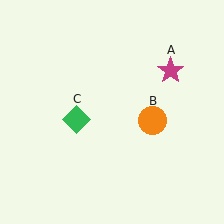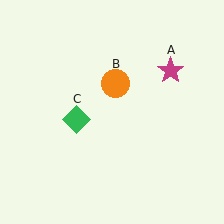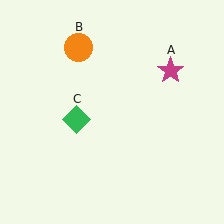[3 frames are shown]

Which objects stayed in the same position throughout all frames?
Magenta star (object A) and green diamond (object C) remained stationary.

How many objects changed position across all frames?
1 object changed position: orange circle (object B).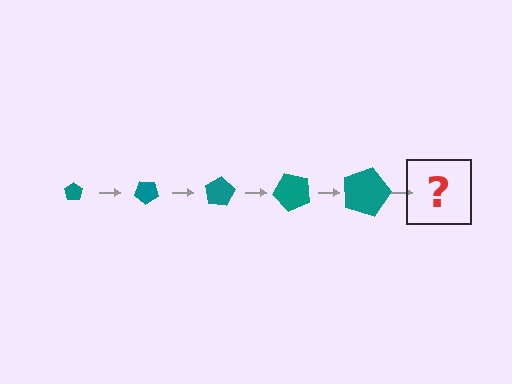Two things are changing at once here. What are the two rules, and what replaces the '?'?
The two rules are that the pentagon grows larger each step and it rotates 40 degrees each step. The '?' should be a pentagon, larger than the previous one and rotated 200 degrees from the start.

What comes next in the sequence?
The next element should be a pentagon, larger than the previous one and rotated 200 degrees from the start.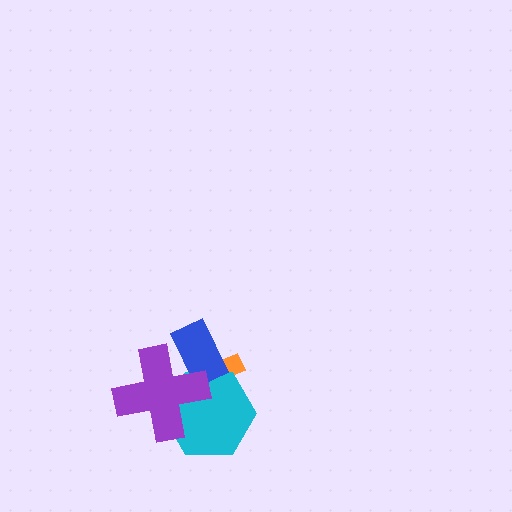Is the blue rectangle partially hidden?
Yes, it is partially covered by another shape.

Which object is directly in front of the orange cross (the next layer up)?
The cyan hexagon is directly in front of the orange cross.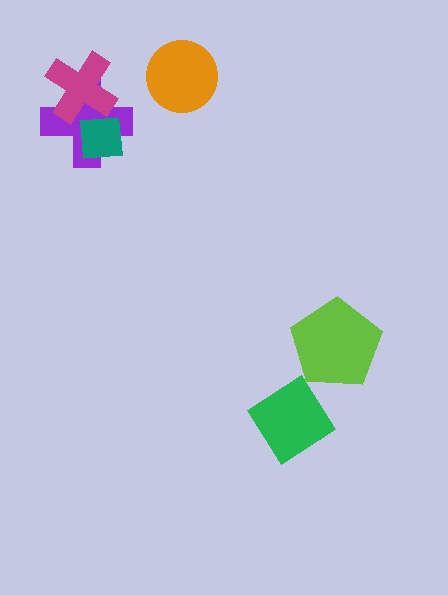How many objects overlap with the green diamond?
0 objects overlap with the green diamond.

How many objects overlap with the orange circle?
0 objects overlap with the orange circle.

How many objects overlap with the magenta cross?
2 objects overlap with the magenta cross.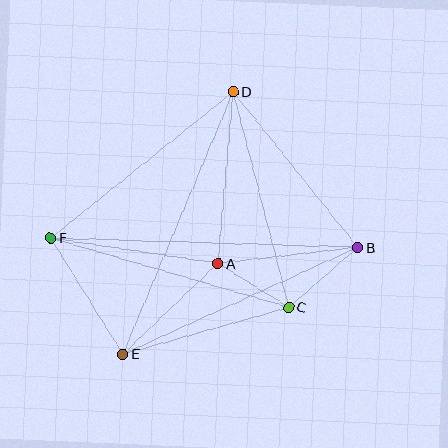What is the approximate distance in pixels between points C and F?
The distance between C and F is approximately 248 pixels.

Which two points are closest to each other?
Points A and C are closest to each other.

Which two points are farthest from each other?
Points B and F are farthest from each other.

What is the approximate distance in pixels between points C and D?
The distance between C and D is approximately 223 pixels.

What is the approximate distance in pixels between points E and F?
The distance between E and F is approximately 137 pixels.